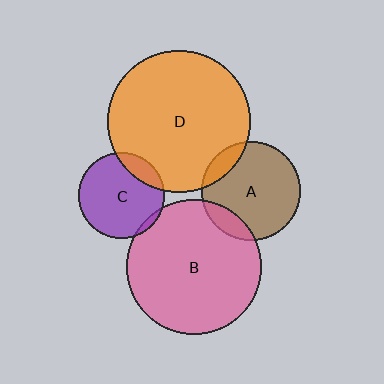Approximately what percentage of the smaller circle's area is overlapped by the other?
Approximately 15%.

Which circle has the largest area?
Circle D (orange).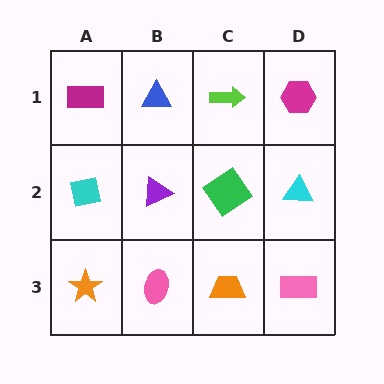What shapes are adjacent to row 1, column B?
A purple triangle (row 2, column B), a magenta rectangle (row 1, column A), a lime arrow (row 1, column C).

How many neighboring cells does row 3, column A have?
2.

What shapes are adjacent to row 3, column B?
A purple triangle (row 2, column B), an orange star (row 3, column A), an orange trapezoid (row 3, column C).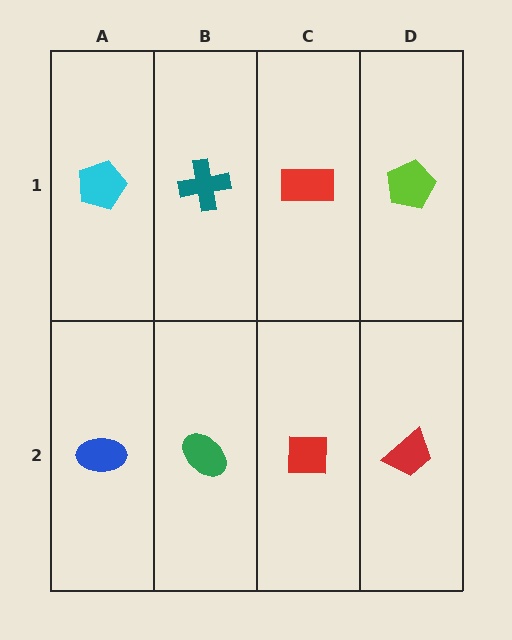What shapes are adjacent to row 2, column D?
A lime pentagon (row 1, column D), a red square (row 2, column C).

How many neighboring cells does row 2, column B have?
3.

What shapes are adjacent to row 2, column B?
A teal cross (row 1, column B), a blue ellipse (row 2, column A), a red square (row 2, column C).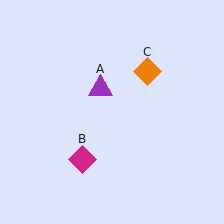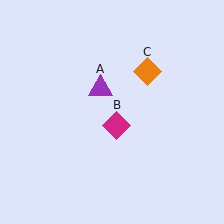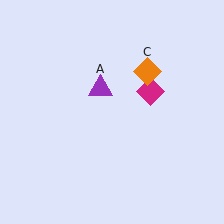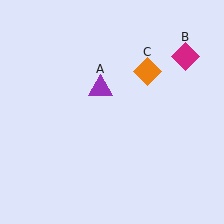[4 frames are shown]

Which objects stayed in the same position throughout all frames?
Purple triangle (object A) and orange diamond (object C) remained stationary.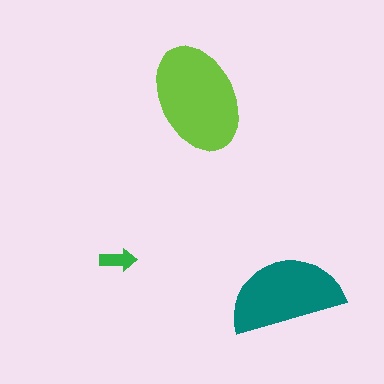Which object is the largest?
The lime ellipse.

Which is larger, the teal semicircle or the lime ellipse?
The lime ellipse.